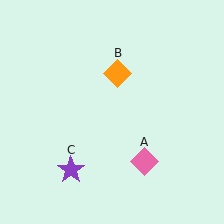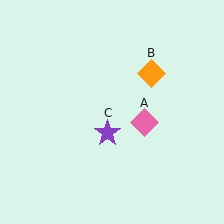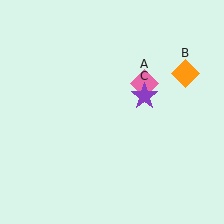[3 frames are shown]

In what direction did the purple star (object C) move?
The purple star (object C) moved up and to the right.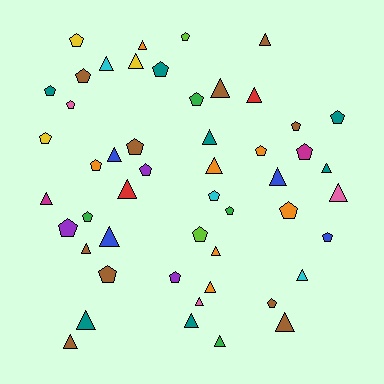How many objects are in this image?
There are 50 objects.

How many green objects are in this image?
There are 4 green objects.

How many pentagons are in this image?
There are 25 pentagons.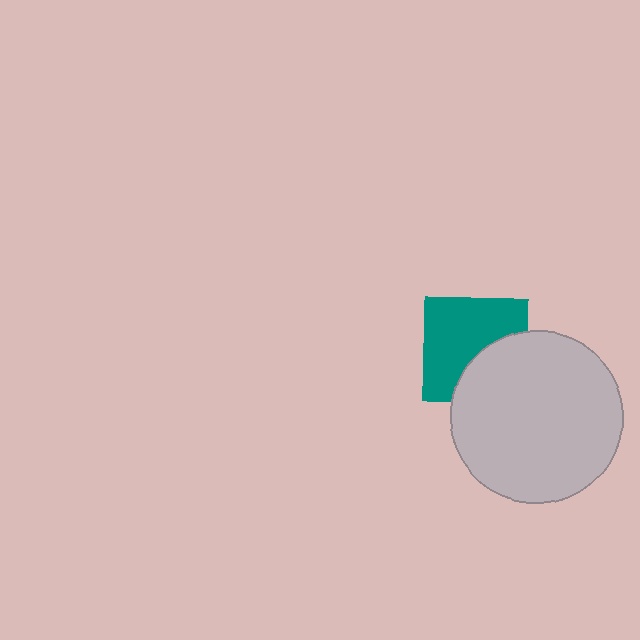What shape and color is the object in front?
The object in front is a light gray circle.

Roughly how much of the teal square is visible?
About half of it is visible (roughly 64%).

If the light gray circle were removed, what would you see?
You would see the complete teal square.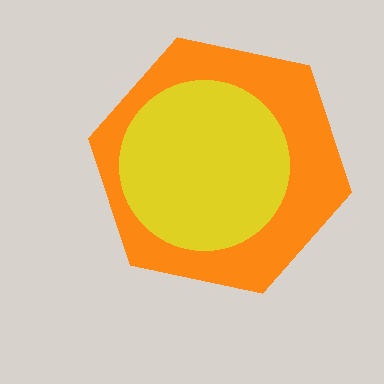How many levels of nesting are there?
2.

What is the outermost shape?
The orange hexagon.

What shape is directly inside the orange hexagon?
The yellow circle.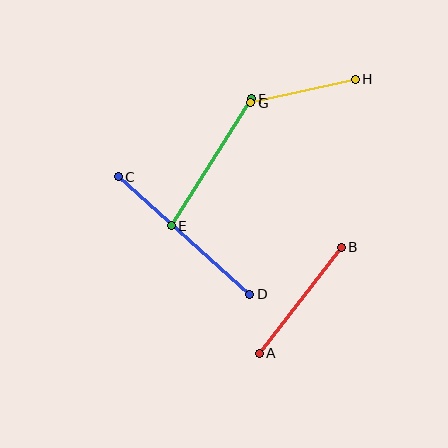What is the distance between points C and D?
The distance is approximately 176 pixels.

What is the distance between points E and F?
The distance is approximately 150 pixels.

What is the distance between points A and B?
The distance is approximately 134 pixels.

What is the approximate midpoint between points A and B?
The midpoint is at approximately (300, 300) pixels.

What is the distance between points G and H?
The distance is approximately 107 pixels.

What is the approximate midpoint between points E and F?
The midpoint is at approximately (211, 162) pixels.